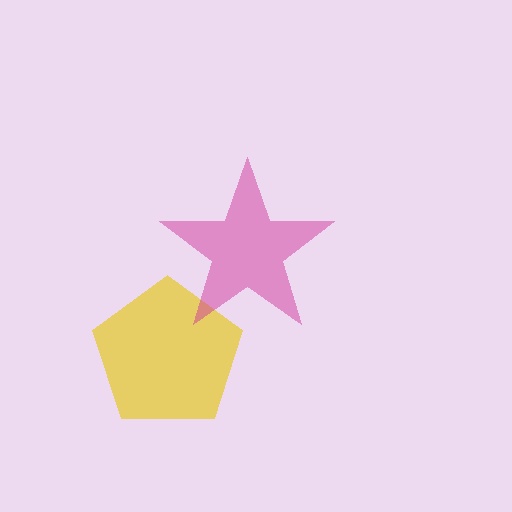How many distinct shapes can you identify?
There are 2 distinct shapes: a yellow pentagon, a magenta star.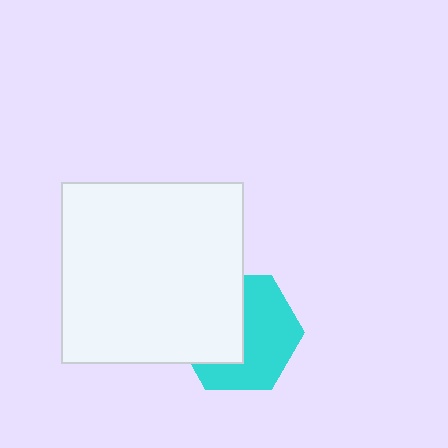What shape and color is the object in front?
The object in front is a white square.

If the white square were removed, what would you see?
You would see the complete cyan hexagon.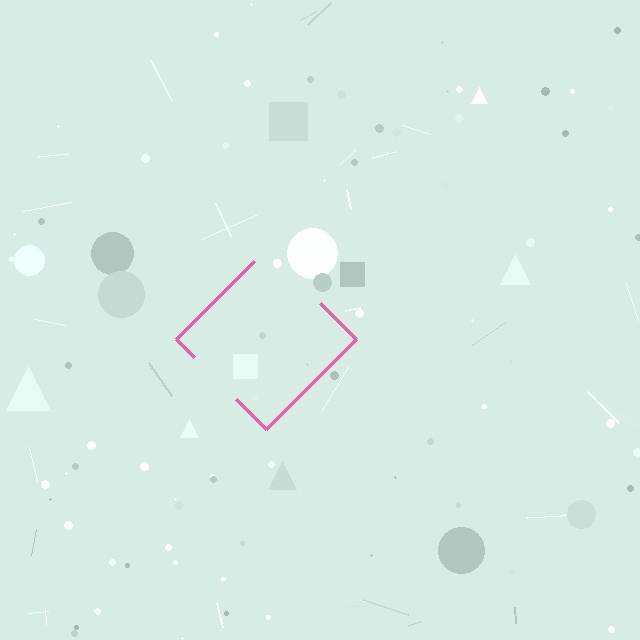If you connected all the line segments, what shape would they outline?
They would outline a diamond.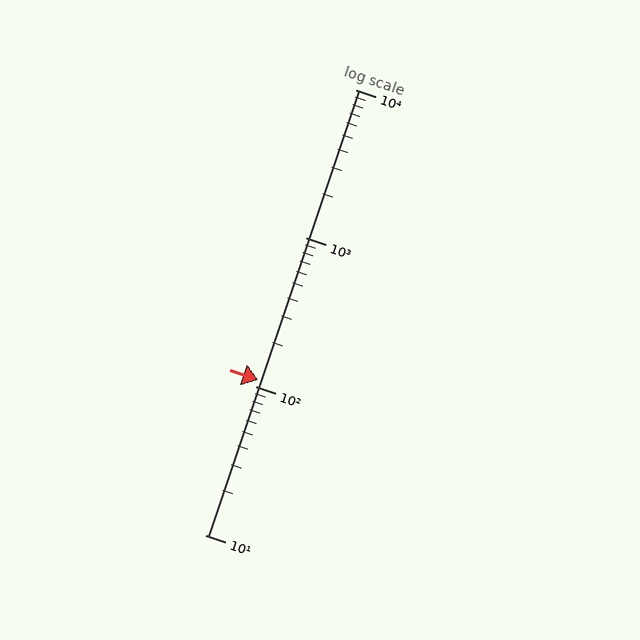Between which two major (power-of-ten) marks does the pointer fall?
The pointer is between 100 and 1000.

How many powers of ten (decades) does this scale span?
The scale spans 3 decades, from 10 to 10000.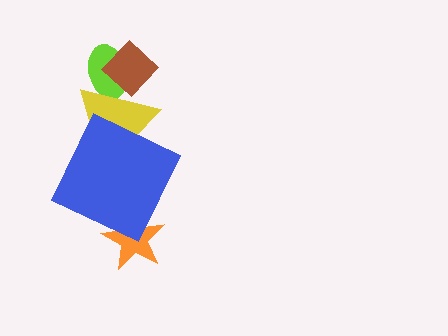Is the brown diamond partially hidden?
Yes, it is partially covered by another shape.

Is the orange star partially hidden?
Yes, it is partially covered by another shape.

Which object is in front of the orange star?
The blue square is in front of the orange star.